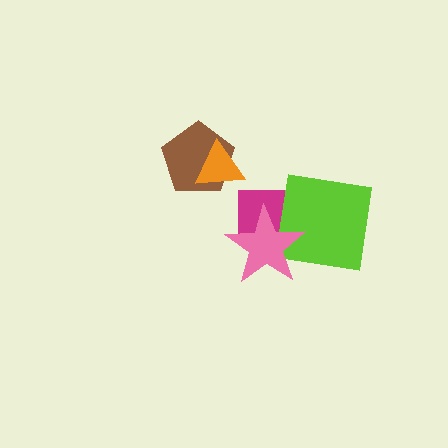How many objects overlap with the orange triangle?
1 object overlaps with the orange triangle.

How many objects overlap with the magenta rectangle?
2 objects overlap with the magenta rectangle.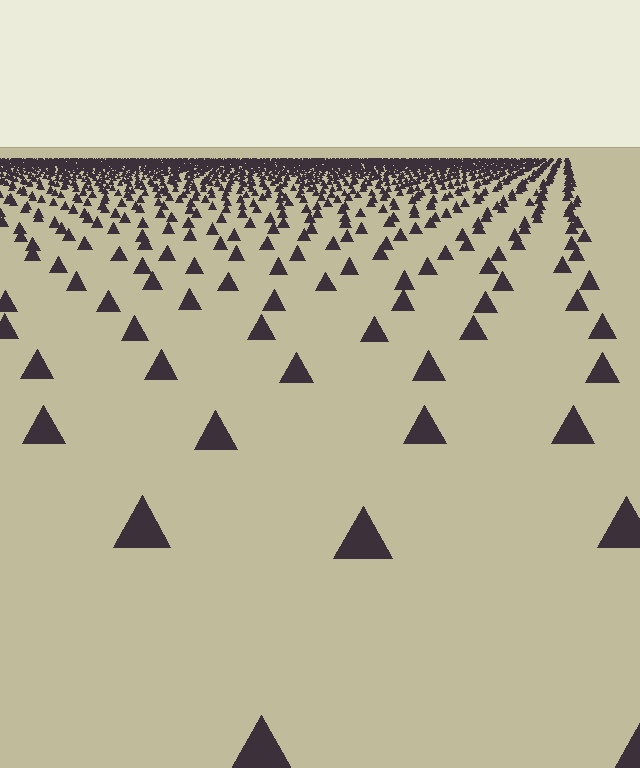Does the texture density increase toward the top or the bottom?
Density increases toward the top.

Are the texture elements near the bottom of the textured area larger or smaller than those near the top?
Larger. Near the bottom, elements are closer to the viewer and appear at a bigger on-screen size.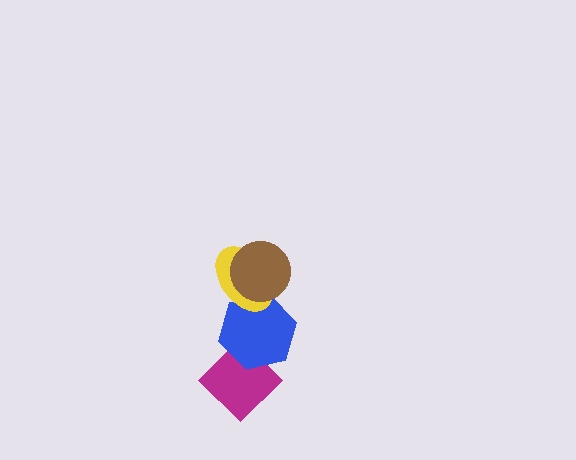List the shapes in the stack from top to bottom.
From top to bottom: the brown circle, the yellow ellipse, the blue hexagon, the magenta diamond.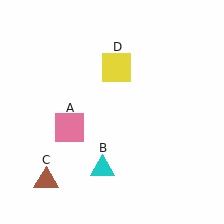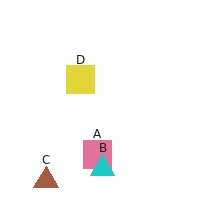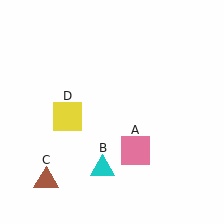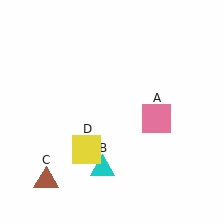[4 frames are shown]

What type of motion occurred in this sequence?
The pink square (object A), yellow square (object D) rotated counterclockwise around the center of the scene.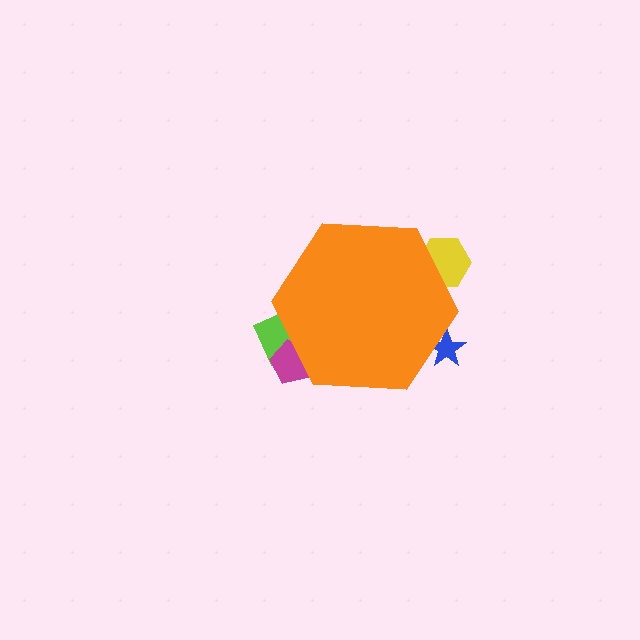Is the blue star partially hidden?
Yes, the blue star is partially hidden behind the orange hexagon.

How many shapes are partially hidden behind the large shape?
4 shapes are partially hidden.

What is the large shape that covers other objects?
An orange hexagon.